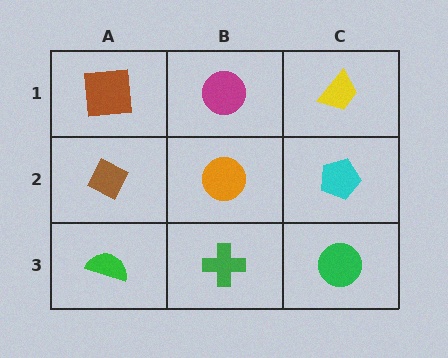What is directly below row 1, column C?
A cyan pentagon.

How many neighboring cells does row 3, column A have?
2.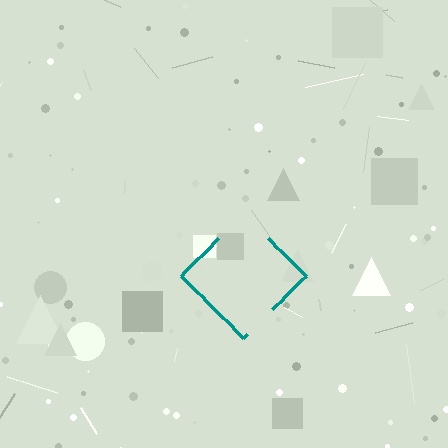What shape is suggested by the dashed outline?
The dashed outline suggests a diamond.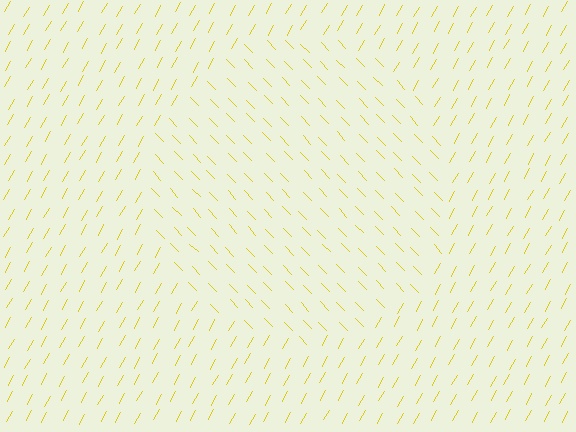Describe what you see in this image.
The image is filled with small yellow line segments. A circle region in the image has lines oriented differently from the surrounding lines, creating a visible texture boundary.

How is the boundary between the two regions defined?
The boundary is defined purely by a change in line orientation (approximately 73 degrees difference). All lines are the same color and thickness.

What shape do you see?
I see a circle.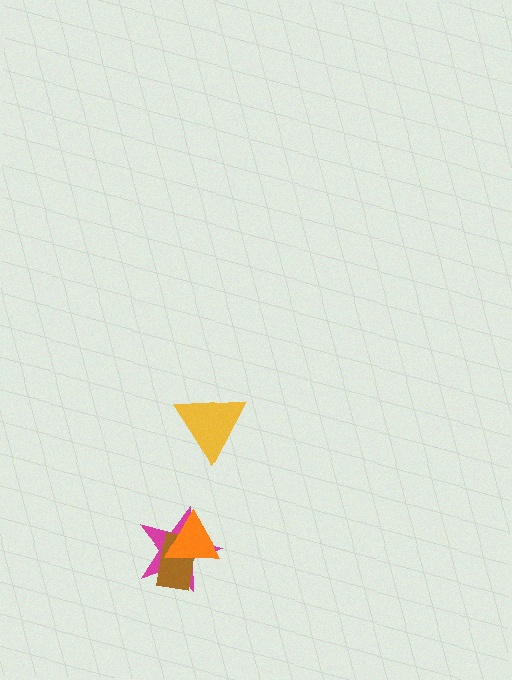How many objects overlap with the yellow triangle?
0 objects overlap with the yellow triangle.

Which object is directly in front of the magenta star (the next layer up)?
The brown rectangle is directly in front of the magenta star.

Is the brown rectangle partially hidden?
Yes, it is partially covered by another shape.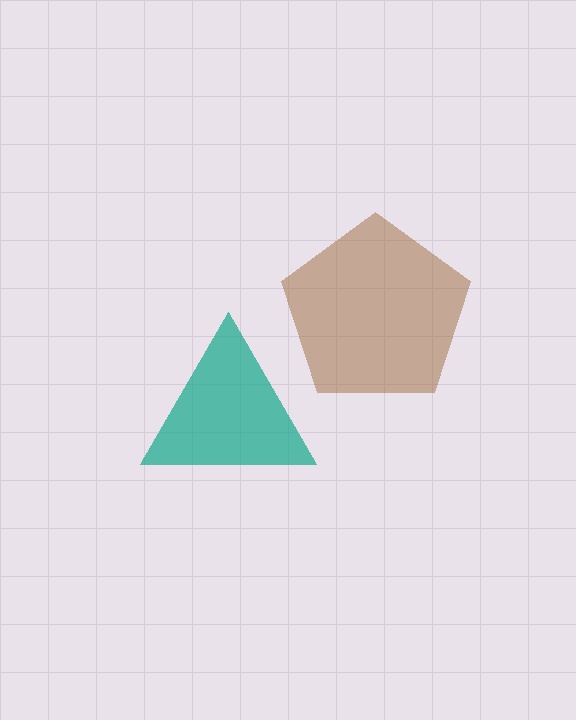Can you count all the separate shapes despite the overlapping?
Yes, there are 2 separate shapes.